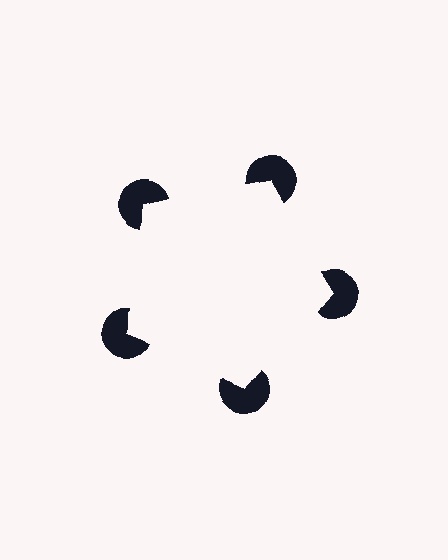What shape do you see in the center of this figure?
An illusory pentagon — its edges are inferred from the aligned wedge cuts in the pac-man discs, not physically drawn.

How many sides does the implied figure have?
5 sides.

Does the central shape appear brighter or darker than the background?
It typically appears slightly brighter than the background, even though no actual brightness change is drawn.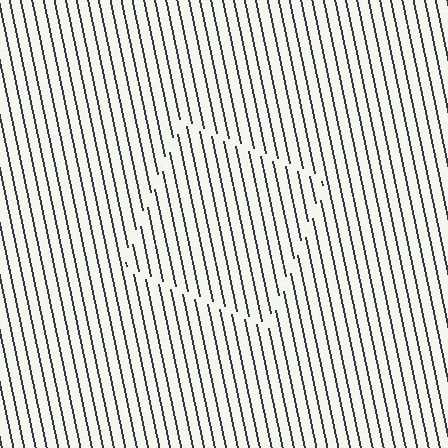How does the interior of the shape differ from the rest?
The interior of the shape contains the same grating, shifted by half a period — the contour is defined by the phase discontinuity where line-ends from the inner and outer gratings abut.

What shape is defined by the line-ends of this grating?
An illusory square. The interior of the shape contains the same grating, shifted by half a period — the contour is defined by the phase discontinuity where line-ends from the inner and outer gratings abut.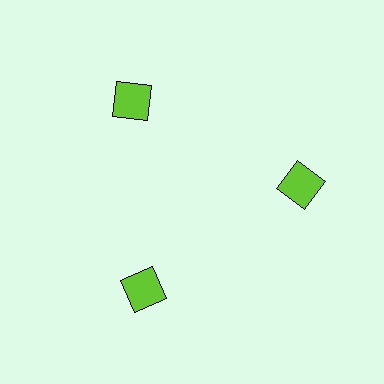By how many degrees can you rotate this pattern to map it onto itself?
The pattern maps onto itself every 120 degrees of rotation.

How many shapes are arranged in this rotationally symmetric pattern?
There are 3 shapes, arranged in 3 groups of 1.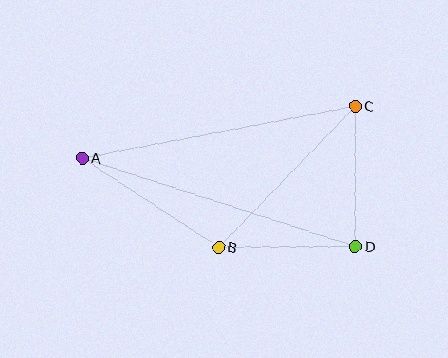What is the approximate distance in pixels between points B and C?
The distance between B and C is approximately 196 pixels.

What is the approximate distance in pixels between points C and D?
The distance between C and D is approximately 140 pixels.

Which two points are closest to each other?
Points B and D are closest to each other.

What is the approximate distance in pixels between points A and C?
The distance between A and C is approximately 278 pixels.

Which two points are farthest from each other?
Points A and D are farthest from each other.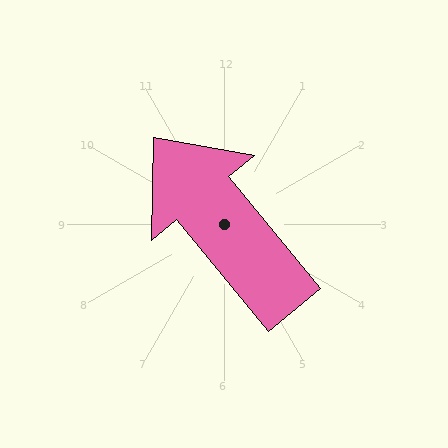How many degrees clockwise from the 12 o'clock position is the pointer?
Approximately 321 degrees.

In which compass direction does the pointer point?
Northwest.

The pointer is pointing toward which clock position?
Roughly 11 o'clock.